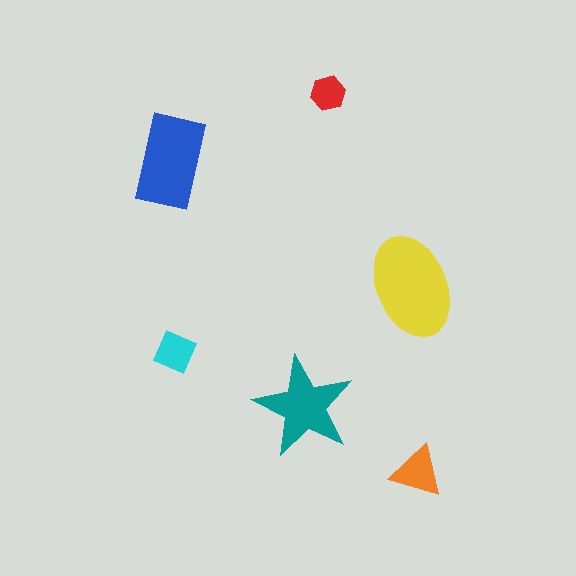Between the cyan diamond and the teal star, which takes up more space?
The teal star.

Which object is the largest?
The yellow ellipse.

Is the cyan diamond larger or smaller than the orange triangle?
Smaller.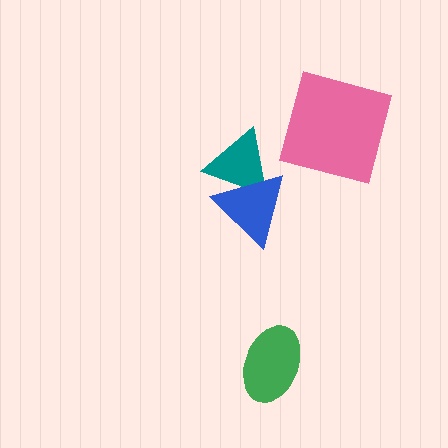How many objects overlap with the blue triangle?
1 object overlaps with the blue triangle.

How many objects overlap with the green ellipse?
0 objects overlap with the green ellipse.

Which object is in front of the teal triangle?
The blue triangle is in front of the teal triangle.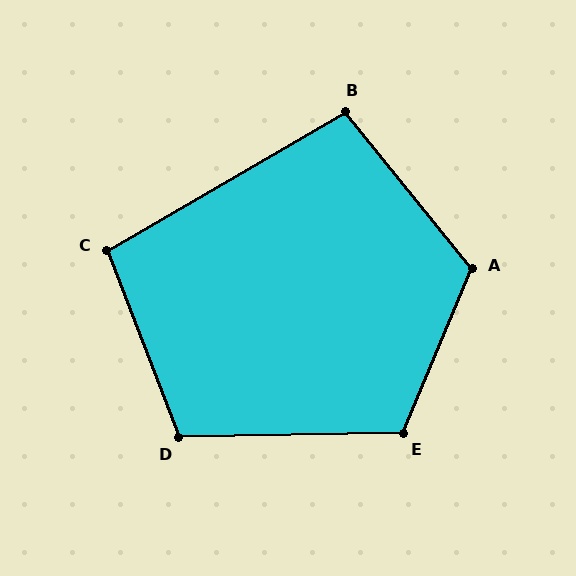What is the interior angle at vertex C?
Approximately 99 degrees (obtuse).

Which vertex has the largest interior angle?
A, at approximately 118 degrees.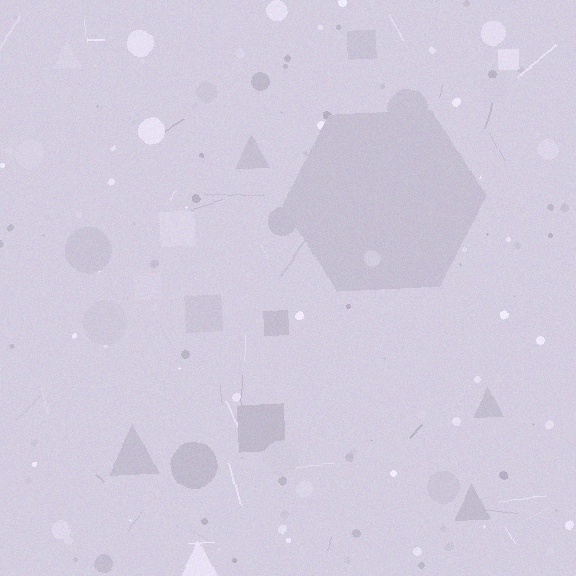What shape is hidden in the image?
A hexagon is hidden in the image.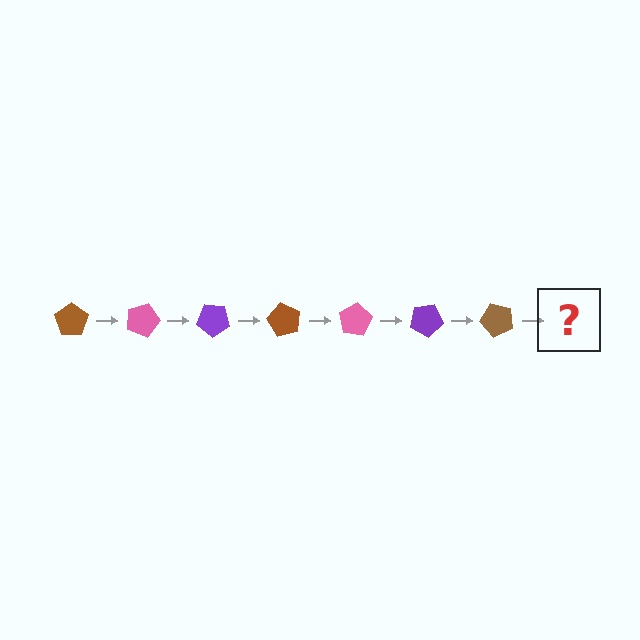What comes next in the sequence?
The next element should be a pink pentagon, rotated 140 degrees from the start.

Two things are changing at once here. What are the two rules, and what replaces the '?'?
The two rules are that it rotates 20 degrees each step and the color cycles through brown, pink, and purple. The '?' should be a pink pentagon, rotated 140 degrees from the start.